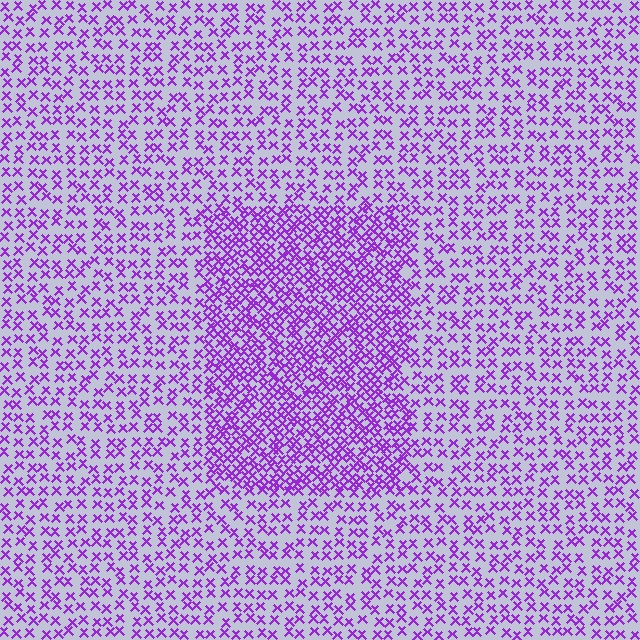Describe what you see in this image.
The image contains small purple elements arranged at two different densities. A rectangle-shaped region is visible where the elements are more densely packed than the surrounding area.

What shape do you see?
I see a rectangle.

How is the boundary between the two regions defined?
The boundary is defined by a change in element density (approximately 2.1x ratio). All elements are the same color, size, and shape.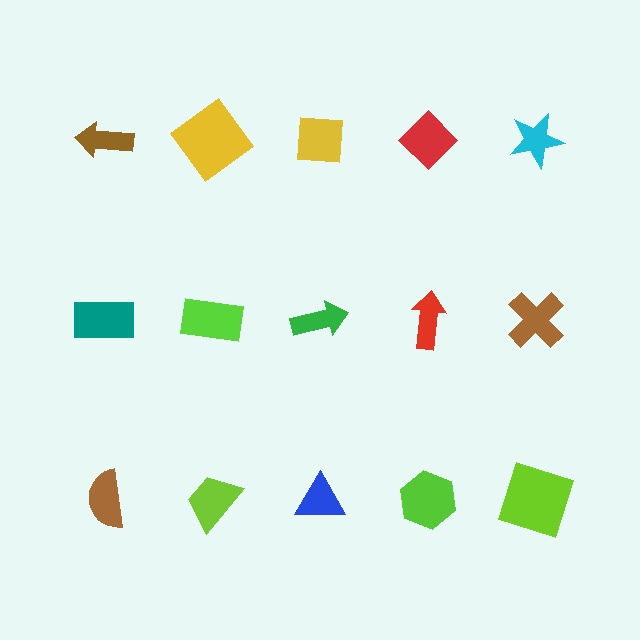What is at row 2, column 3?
A green arrow.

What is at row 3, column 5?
A lime square.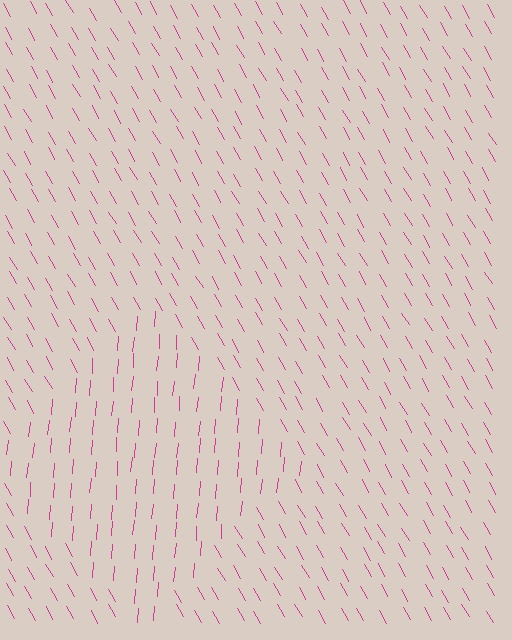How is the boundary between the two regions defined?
The boundary is defined purely by a change in line orientation (approximately 34 degrees difference). All lines are the same color and thickness.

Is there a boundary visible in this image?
Yes, there is a texture boundary formed by a change in line orientation.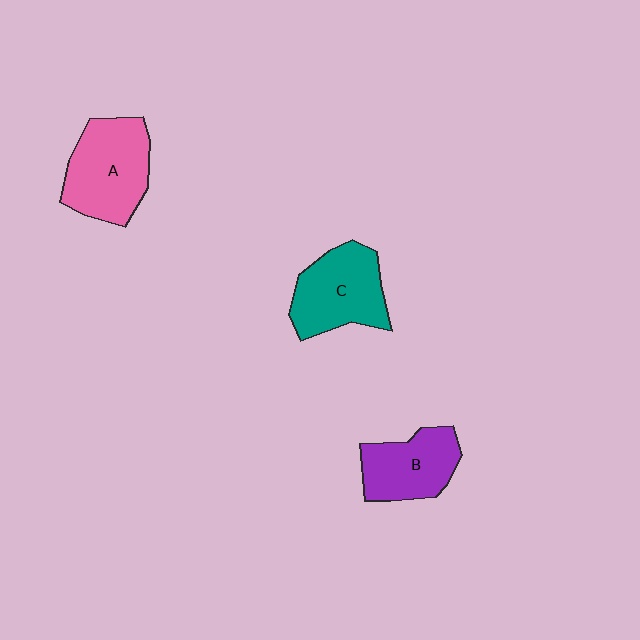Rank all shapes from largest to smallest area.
From largest to smallest: A (pink), C (teal), B (purple).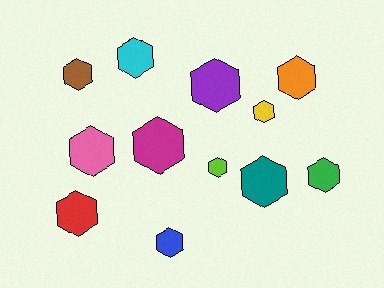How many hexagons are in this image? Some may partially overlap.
There are 12 hexagons.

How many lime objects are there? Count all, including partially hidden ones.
There is 1 lime object.